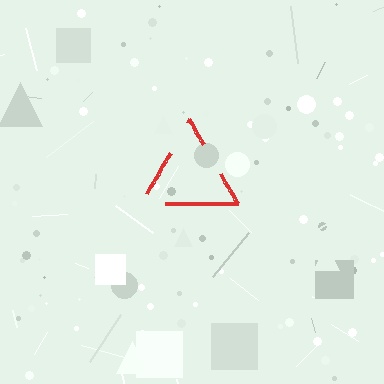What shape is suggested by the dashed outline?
The dashed outline suggests a triangle.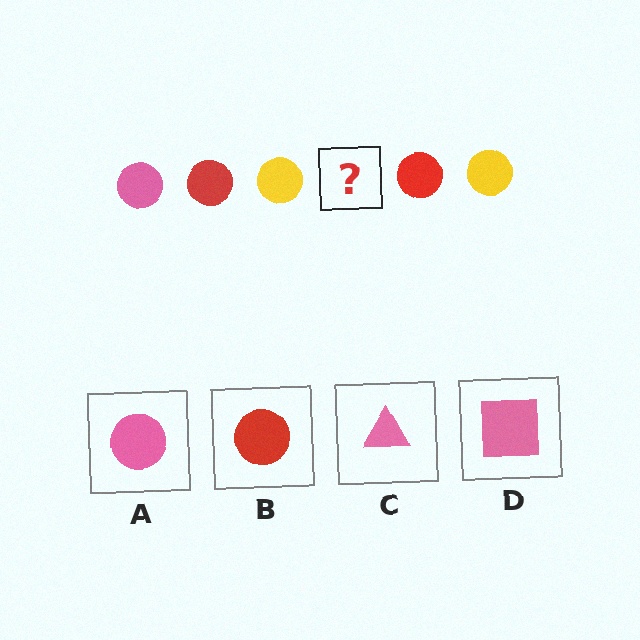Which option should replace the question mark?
Option A.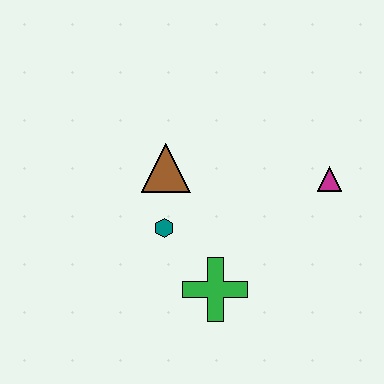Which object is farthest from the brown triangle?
The magenta triangle is farthest from the brown triangle.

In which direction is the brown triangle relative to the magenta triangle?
The brown triangle is to the left of the magenta triangle.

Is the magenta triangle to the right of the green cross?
Yes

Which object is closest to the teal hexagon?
The brown triangle is closest to the teal hexagon.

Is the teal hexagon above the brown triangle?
No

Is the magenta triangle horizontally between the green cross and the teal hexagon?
No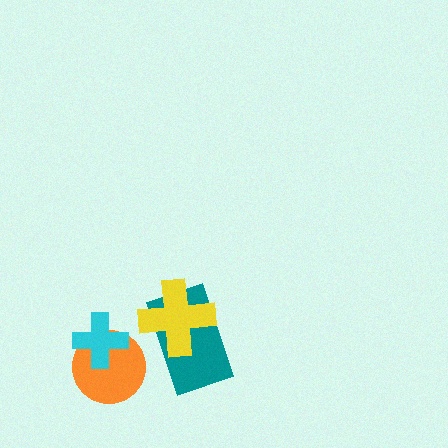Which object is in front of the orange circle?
The cyan cross is in front of the orange circle.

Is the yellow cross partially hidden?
No, no other shape covers it.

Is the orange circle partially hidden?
Yes, it is partially covered by another shape.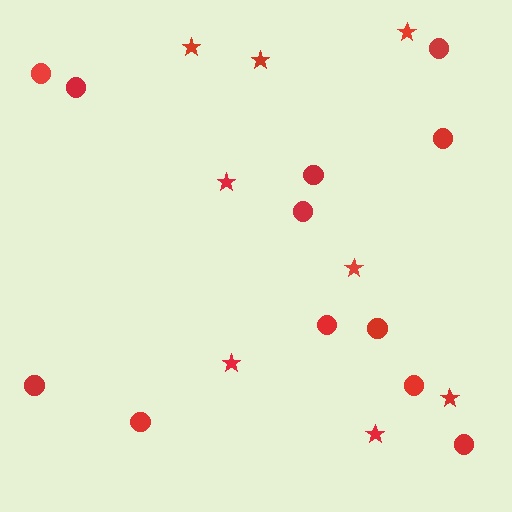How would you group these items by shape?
There are 2 groups: one group of circles (12) and one group of stars (8).